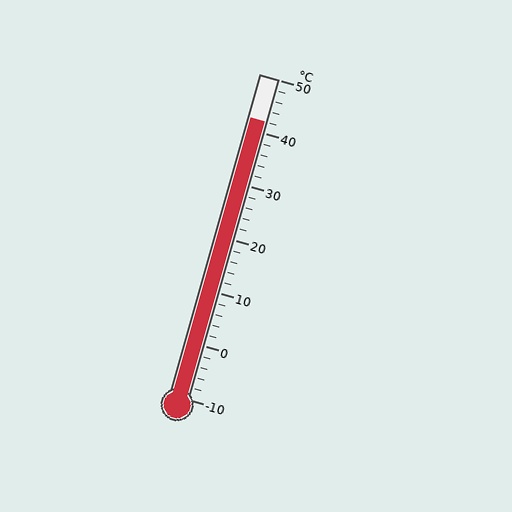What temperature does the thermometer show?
The thermometer shows approximately 42°C.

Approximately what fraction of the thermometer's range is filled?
The thermometer is filled to approximately 85% of its range.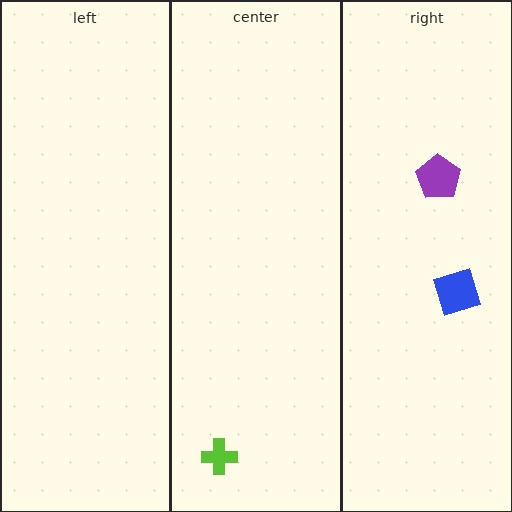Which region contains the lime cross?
The center region.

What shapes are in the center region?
The lime cross.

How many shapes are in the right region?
2.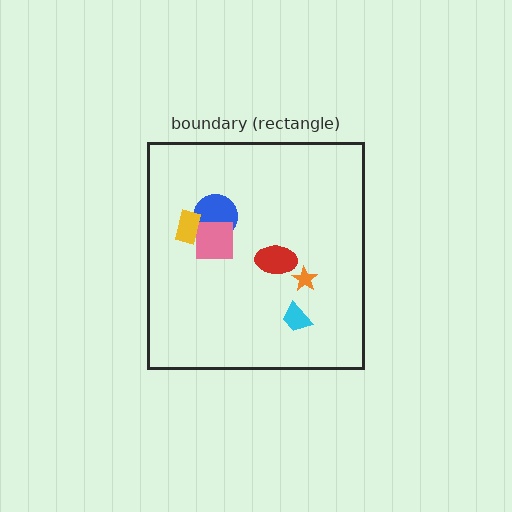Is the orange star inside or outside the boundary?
Inside.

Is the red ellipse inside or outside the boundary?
Inside.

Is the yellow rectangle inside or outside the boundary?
Inside.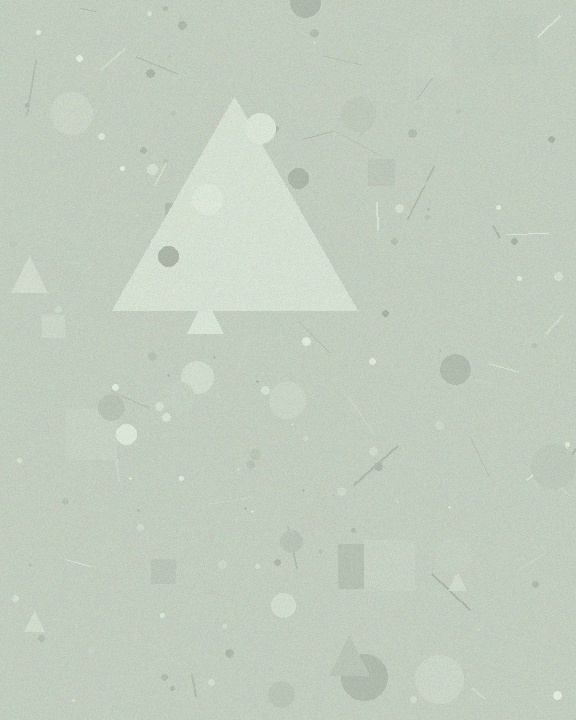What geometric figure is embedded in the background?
A triangle is embedded in the background.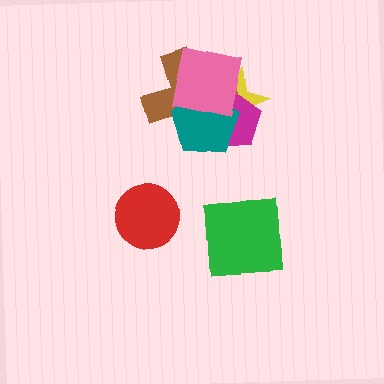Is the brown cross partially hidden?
Yes, it is partially covered by another shape.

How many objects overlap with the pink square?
4 objects overlap with the pink square.